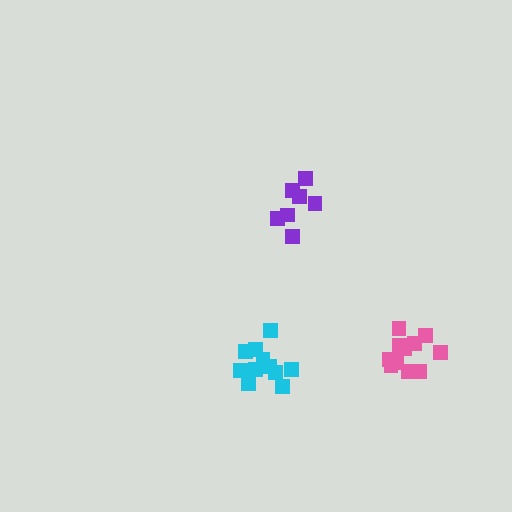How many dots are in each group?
Group 1: 11 dots, Group 2: 7 dots, Group 3: 11 dots (29 total).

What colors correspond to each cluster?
The clusters are colored: cyan, purple, pink.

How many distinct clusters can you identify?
There are 3 distinct clusters.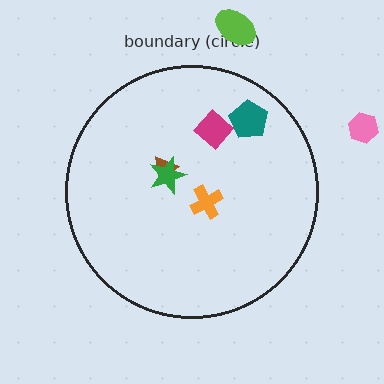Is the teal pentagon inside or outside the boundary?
Inside.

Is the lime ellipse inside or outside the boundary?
Outside.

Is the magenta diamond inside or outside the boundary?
Inside.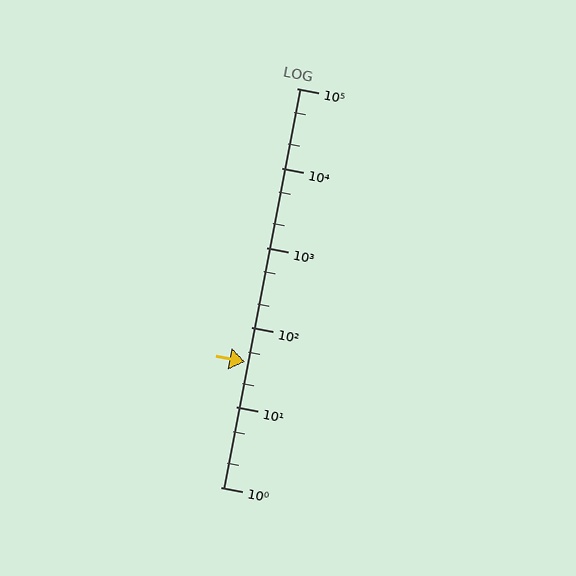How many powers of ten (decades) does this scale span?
The scale spans 5 decades, from 1 to 100000.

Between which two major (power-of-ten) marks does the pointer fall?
The pointer is between 10 and 100.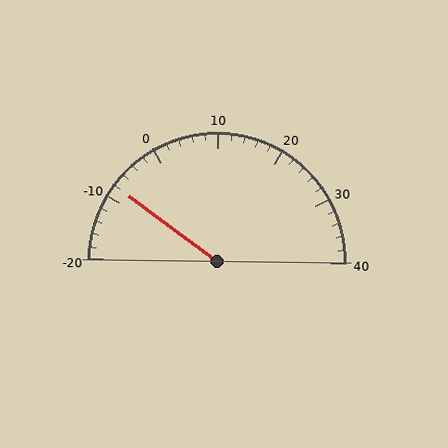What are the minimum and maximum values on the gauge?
The gauge ranges from -20 to 40.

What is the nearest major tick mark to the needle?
The nearest major tick mark is -10.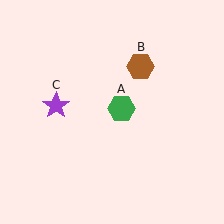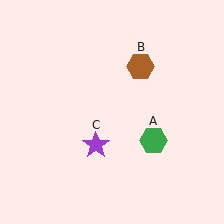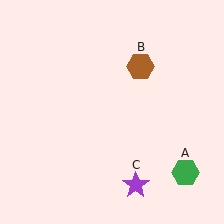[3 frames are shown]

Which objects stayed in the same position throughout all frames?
Brown hexagon (object B) remained stationary.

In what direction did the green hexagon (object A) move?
The green hexagon (object A) moved down and to the right.